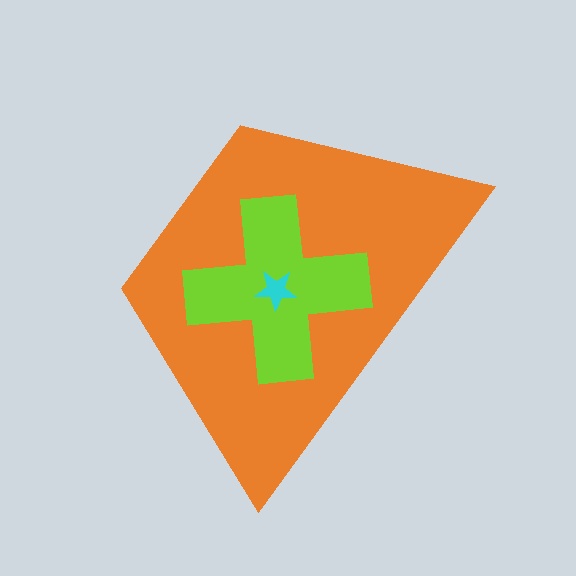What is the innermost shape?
The cyan star.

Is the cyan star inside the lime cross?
Yes.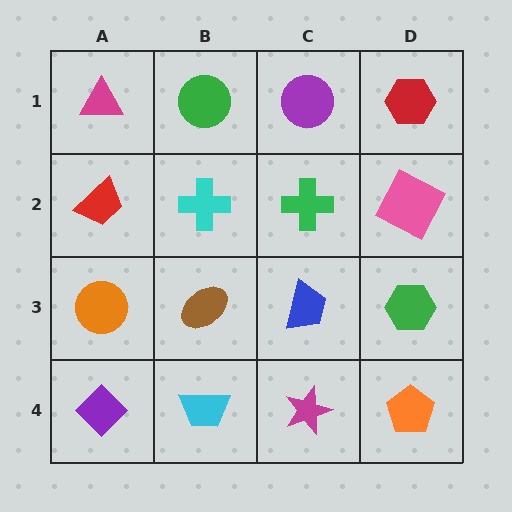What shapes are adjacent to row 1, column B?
A cyan cross (row 2, column B), a magenta triangle (row 1, column A), a purple circle (row 1, column C).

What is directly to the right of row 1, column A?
A green circle.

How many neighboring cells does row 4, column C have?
3.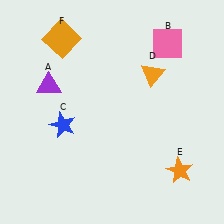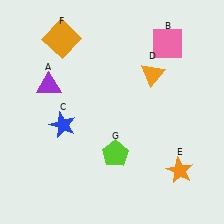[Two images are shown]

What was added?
A lime pentagon (G) was added in Image 2.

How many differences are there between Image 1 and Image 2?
There is 1 difference between the two images.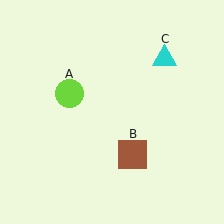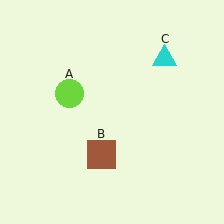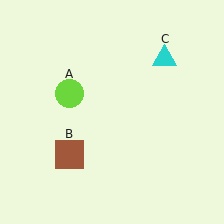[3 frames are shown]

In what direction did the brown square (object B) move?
The brown square (object B) moved left.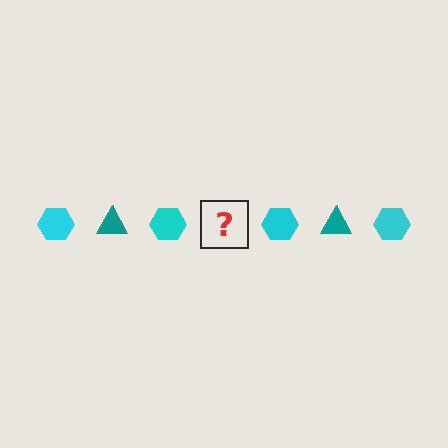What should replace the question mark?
The question mark should be replaced with a teal triangle.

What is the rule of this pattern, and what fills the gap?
The rule is that the pattern alternates between cyan hexagon and teal triangle. The gap should be filled with a teal triangle.